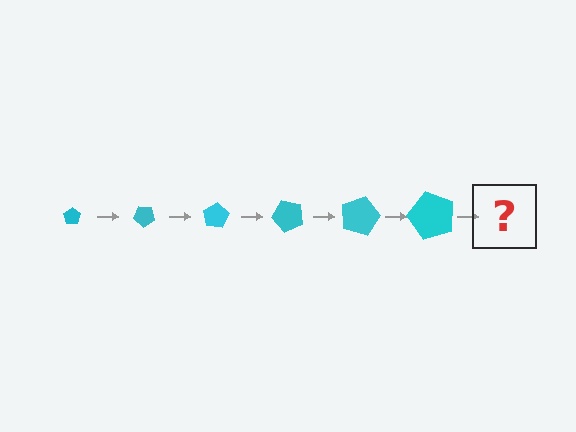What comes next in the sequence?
The next element should be a pentagon, larger than the previous one and rotated 240 degrees from the start.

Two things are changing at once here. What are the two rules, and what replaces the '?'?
The two rules are that the pentagon grows larger each step and it rotates 40 degrees each step. The '?' should be a pentagon, larger than the previous one and rotated 240 degrees from the start.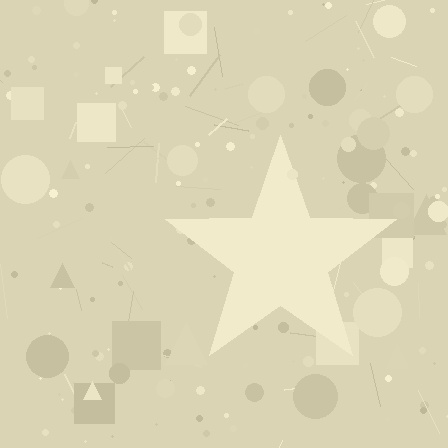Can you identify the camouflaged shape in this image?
The camouflaged shape is a star.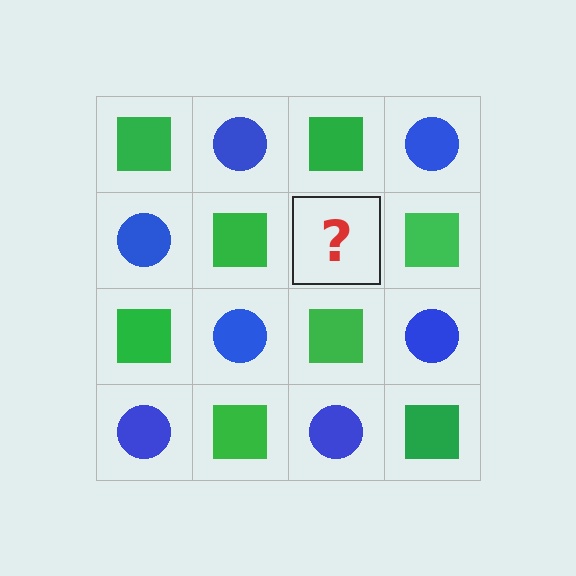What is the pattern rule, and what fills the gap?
The rule is that it alternates green square and blue circle in a checkerboard pattern. The gap should be filled with a blue circle.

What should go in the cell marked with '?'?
The missing cell should contain a blue circle.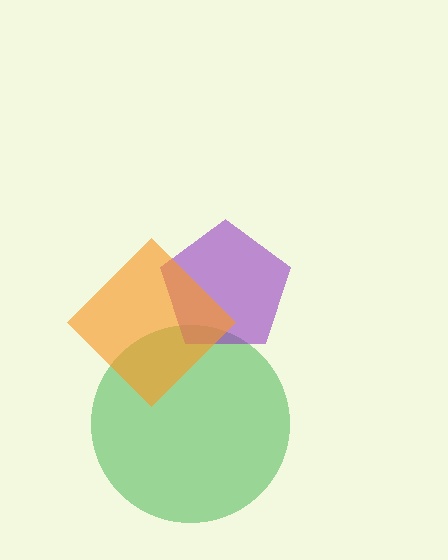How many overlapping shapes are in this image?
There are 3 overlapping shapes in the image.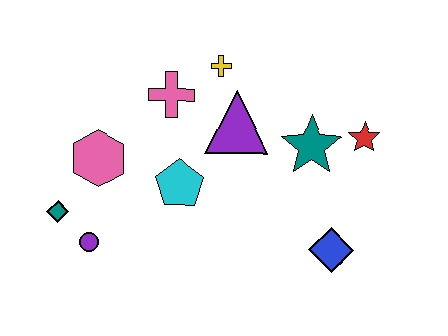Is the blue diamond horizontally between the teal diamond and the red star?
Yes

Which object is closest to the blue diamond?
The teal star is closest to the blue diamond.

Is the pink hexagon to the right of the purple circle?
Yes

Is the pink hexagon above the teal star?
No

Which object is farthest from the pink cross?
The blue diamond is farthest from the pink cross.